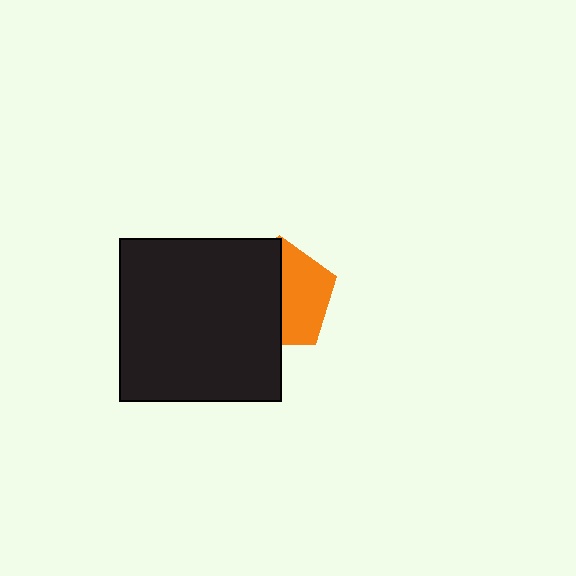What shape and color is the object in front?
The object in front is a black square.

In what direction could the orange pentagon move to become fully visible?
The orange pentagon could move right. That would shift it out from behind the black square entirely.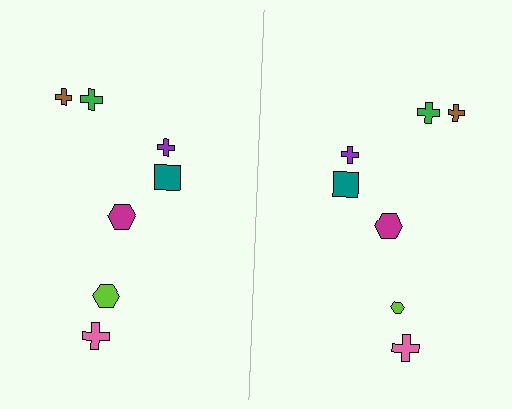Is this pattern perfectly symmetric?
No, the pattern is not perfectly symmetric. The lime hexagon on the right side has a different size than its mirror counterpart.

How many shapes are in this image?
There are 14 shapes in this image.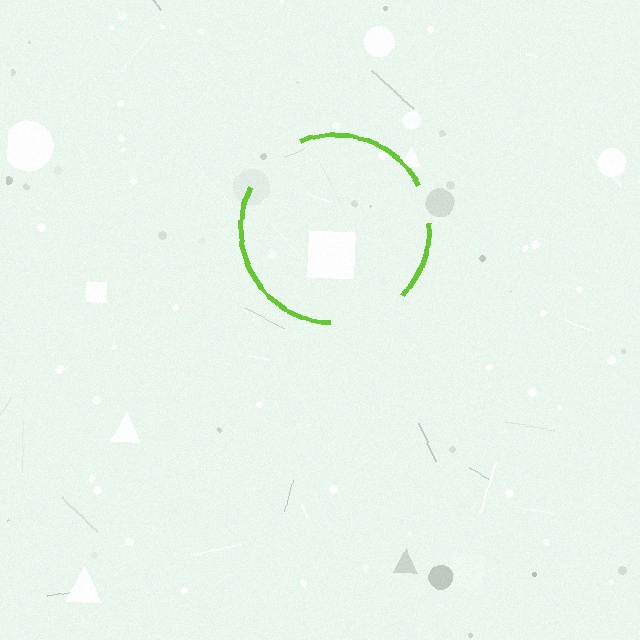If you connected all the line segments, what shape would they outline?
They would outline a circle.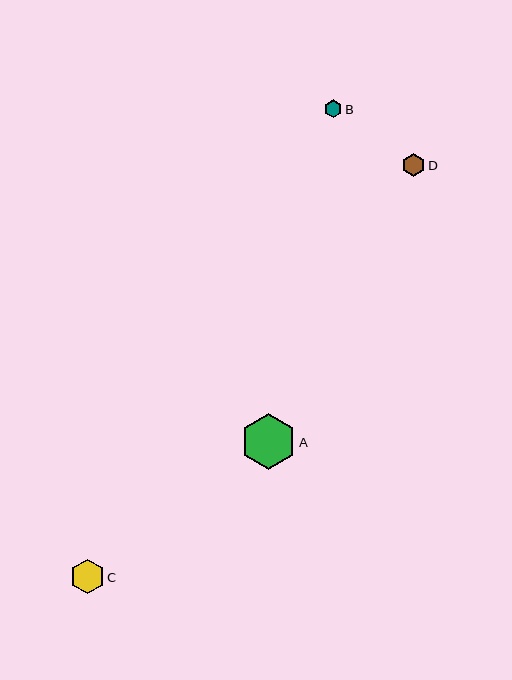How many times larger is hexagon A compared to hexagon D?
Hexagon A is approximately 2.5 times the size of hexagon D.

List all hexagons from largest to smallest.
From largest to smallest: A, C, D, B.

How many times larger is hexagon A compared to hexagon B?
Hexagon A is approximately 3.2 times the size of hexagon B.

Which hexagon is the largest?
Hexagon A is the largest with a size of approximately 56 pixels.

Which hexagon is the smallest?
Hexagon B is the smallest with a size of approximately 18 pixels.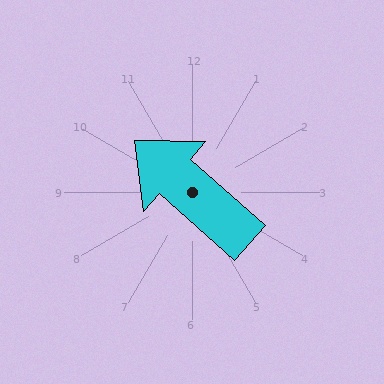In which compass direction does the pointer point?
Northwest.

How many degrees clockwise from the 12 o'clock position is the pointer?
Approximately 312 degrees.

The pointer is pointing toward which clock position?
Roughly 10 o'clock.